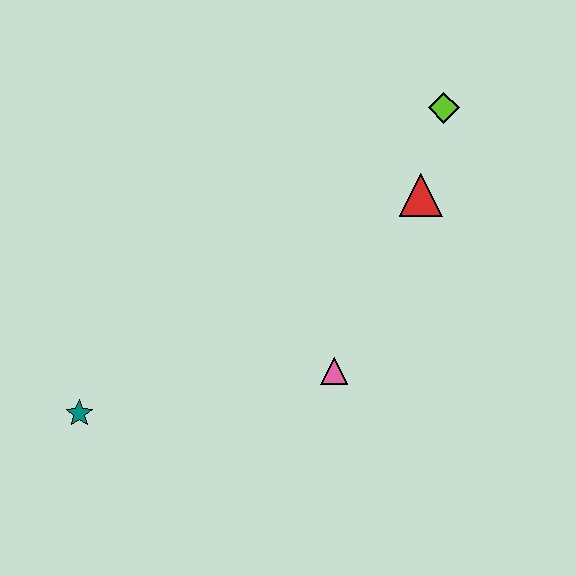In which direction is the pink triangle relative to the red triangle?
The pink triangle is below the red triangle.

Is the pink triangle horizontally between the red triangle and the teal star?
Yes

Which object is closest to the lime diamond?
The red triangle is closest to the lime diamond.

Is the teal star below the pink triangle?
Yes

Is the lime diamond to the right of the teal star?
Yes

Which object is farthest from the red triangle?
The teal star is farthest from the red triangle.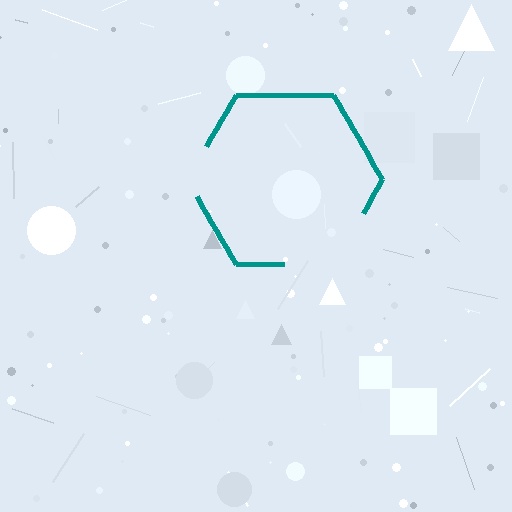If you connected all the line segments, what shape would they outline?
They would outline a hexagon.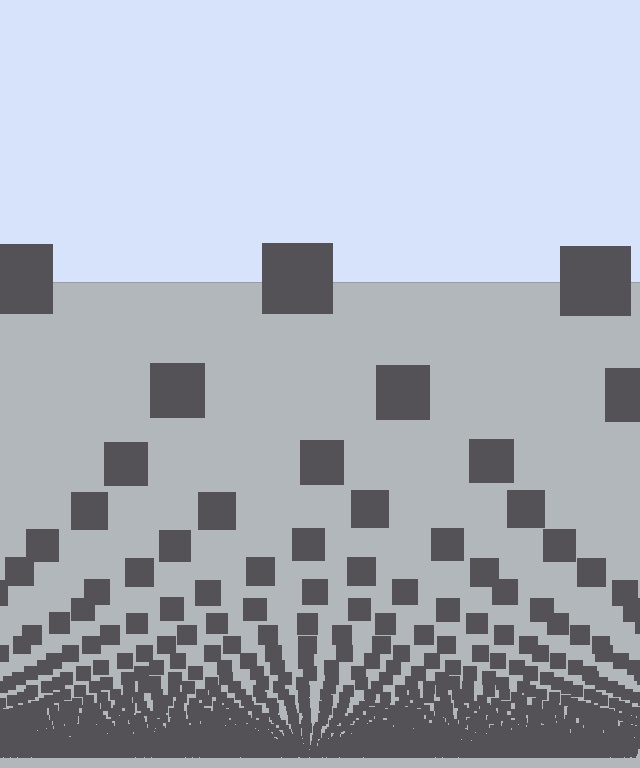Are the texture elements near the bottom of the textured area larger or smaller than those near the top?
Smaller. The gradient is inverted — elements near the bottom are smaller and denser.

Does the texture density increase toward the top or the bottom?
Density increases toward the bottom.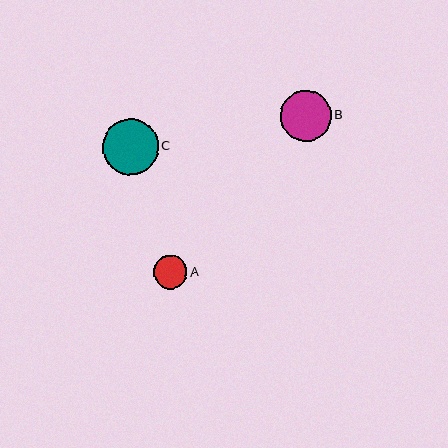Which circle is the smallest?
Circle A is the smallest with a size of approximately 34 pixels.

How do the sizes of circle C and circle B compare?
Circle C and circle B are approximately the same size.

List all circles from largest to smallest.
From largest to smallest: C, B, A.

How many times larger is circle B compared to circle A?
Circle B is approximately 1.5 times the size of circle A.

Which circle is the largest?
Circle C is the largest with a size of approximately 56 pixels.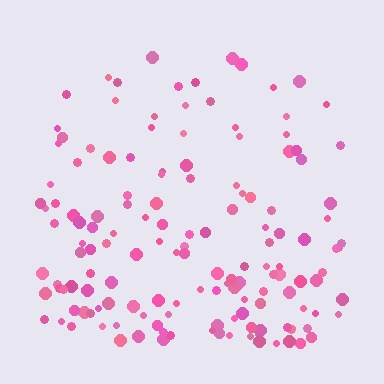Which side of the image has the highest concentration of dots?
The bottom.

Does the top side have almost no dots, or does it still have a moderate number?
Still a moderate number, just noticeably fewer than the bottom.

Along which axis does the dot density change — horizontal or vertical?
Vertical.